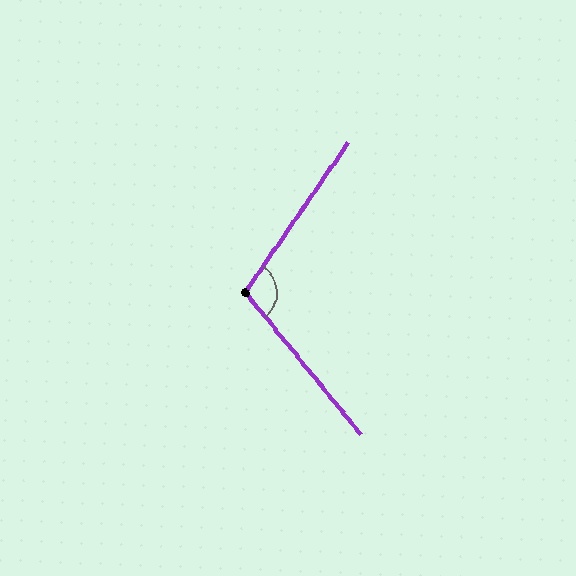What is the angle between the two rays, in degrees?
Approximately 107 degrees.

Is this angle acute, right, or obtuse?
It is obtuse.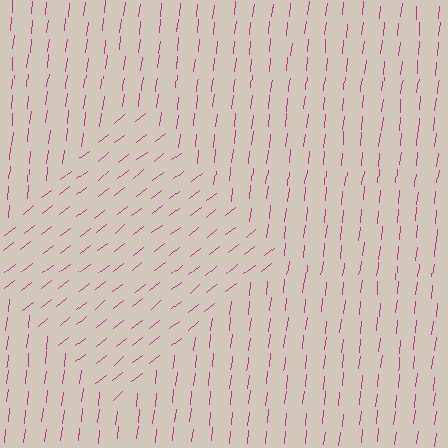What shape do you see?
I see a diamond.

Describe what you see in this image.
The image is filled with small magenta line segments. A diamond region in the image has lines oriented differently from the surrounding lines, creating a visible texture boundary.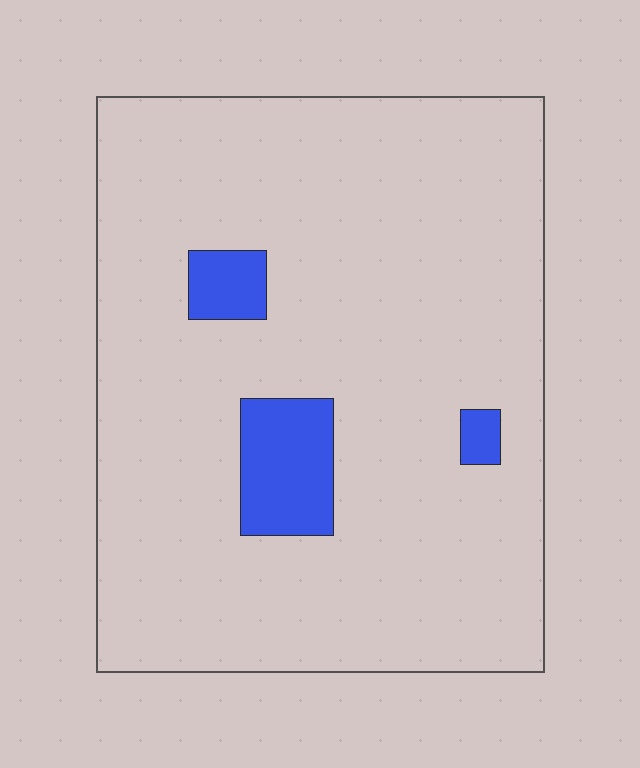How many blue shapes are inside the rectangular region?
3.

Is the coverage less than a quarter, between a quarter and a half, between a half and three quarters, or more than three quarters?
Less than a quarter.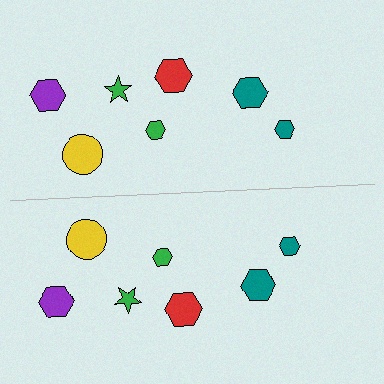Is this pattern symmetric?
Yes, this pattern has bilateral (reflection) symmetry.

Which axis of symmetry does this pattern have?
The pattern has a horizontal axis of symmetry running through the center of the image.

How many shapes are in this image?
There are 14 shapes in this image.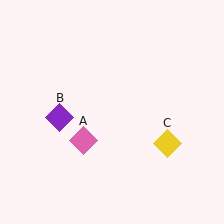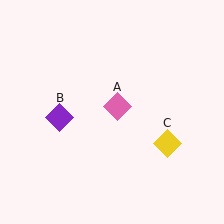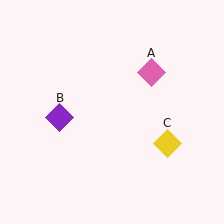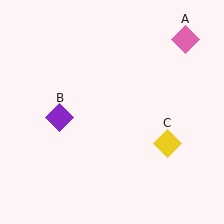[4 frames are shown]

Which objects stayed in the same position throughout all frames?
Purple diamond (object B) and yellow diamond (object C) remained stationary.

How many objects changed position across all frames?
1 object changed position: pink diamond (object A).